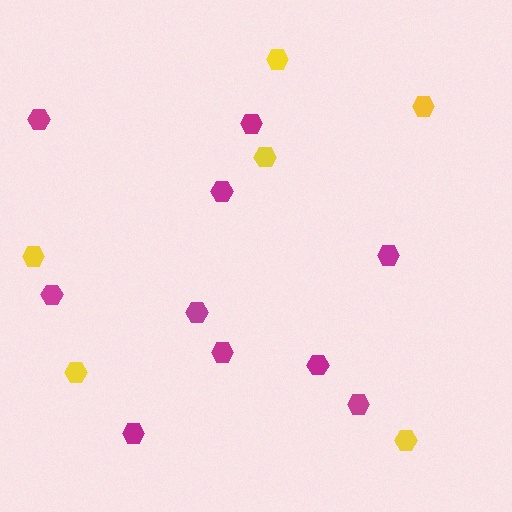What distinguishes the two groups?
There are 2 groups: one group of magenta hexagons (10) and one group of yellow hexagons (6).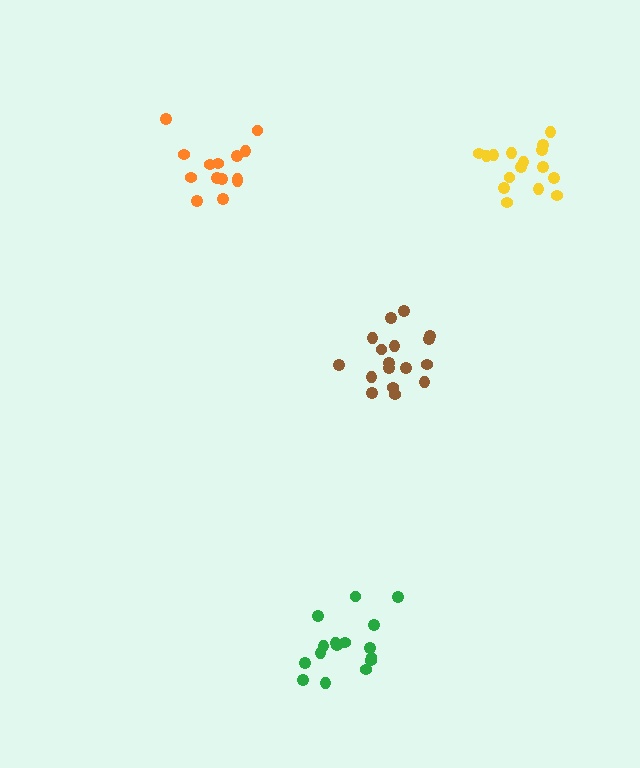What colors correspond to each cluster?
The clusters are colored: green, yellow, orange, brown.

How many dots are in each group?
Group 1: 16 dots, Group 2: 16 dots, Group 3: 14 dots, Group 4: 17 dots (63 total).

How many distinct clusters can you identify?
There are 4 distinct clusters.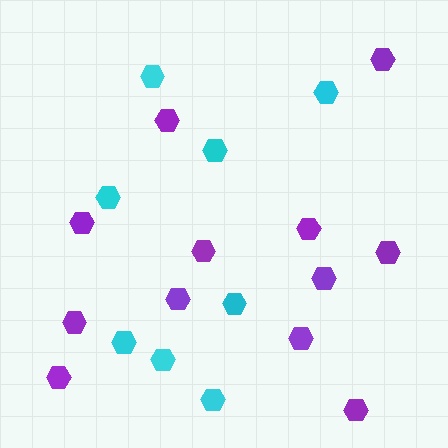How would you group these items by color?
There are 2 groups: one group of purple hexagons (12) and one group of cyan hexagons (8).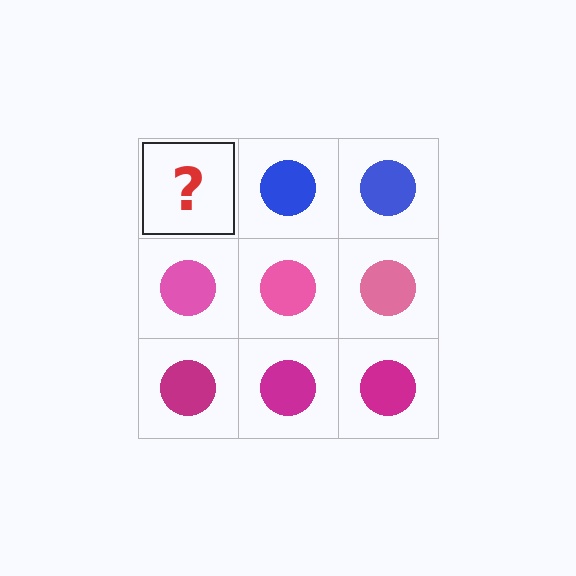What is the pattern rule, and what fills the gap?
The rule is that each row has a consistent color. The gap should be filled with a blue circle.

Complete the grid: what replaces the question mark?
The question mark should be replaced with a blue circle.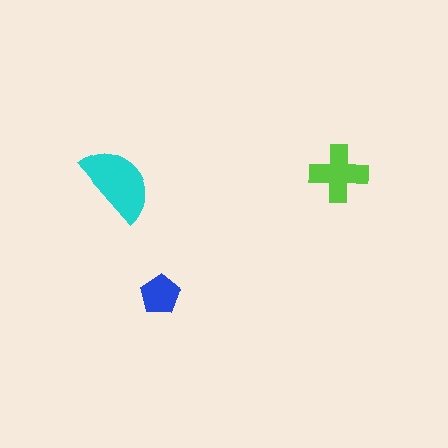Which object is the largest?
The cyan semicircle.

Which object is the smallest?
The blue pentagon.